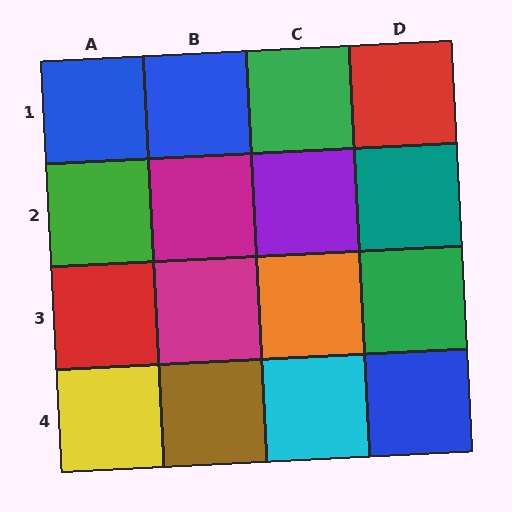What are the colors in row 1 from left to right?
Blue, blue, green, red.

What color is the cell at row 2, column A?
Green.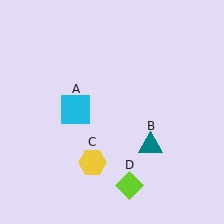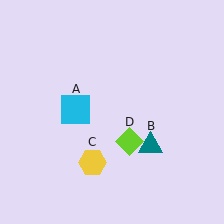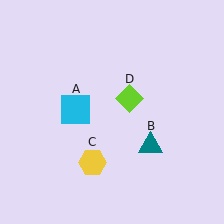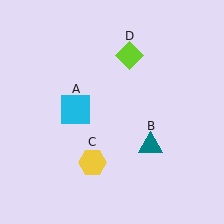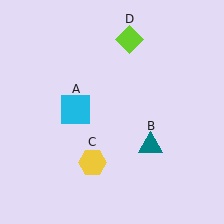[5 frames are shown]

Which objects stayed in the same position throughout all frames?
Cyan square (object A) and teal triangle (object B) and yellow hexagon (object C) remained stationary.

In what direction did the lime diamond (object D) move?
The lime diamond (object D) moved up.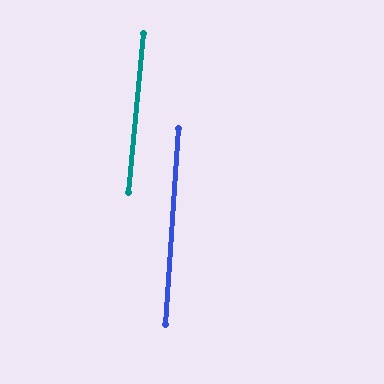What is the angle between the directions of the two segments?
Approximately 2 degrees.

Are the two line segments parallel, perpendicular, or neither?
Parallel — their directions differ by only 1.8°.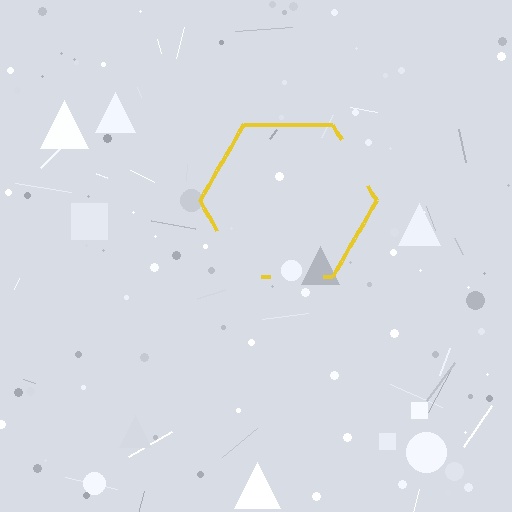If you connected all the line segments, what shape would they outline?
They would outline a hexagon.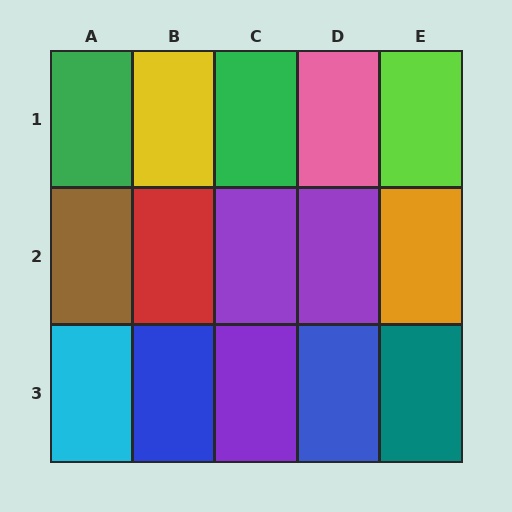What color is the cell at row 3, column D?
Blue.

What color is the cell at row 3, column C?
Purple.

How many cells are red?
1 cell is red.